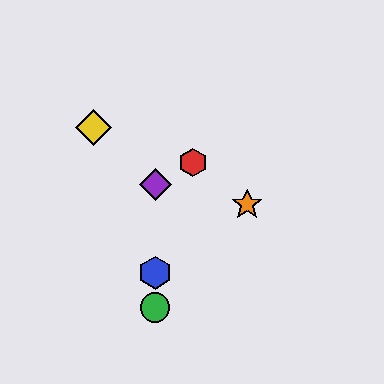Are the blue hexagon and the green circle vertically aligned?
Yes, both are at x≈155.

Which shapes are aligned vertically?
The blue hexagon, the green circle, the purple diamond are aligned vertically.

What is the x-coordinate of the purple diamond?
The purple diamond is at x≈155.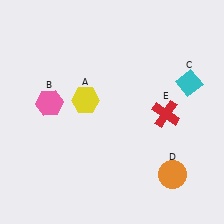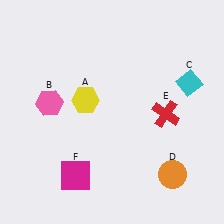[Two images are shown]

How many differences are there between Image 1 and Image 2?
There is 1 difference between the two images.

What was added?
A magenta square (F) was added in Image 2.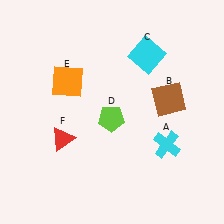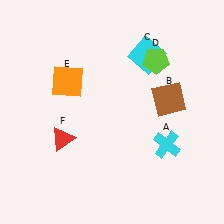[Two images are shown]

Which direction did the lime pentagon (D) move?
The lime pentagon (D) moved up.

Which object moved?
The lime pentagon (D) moved up.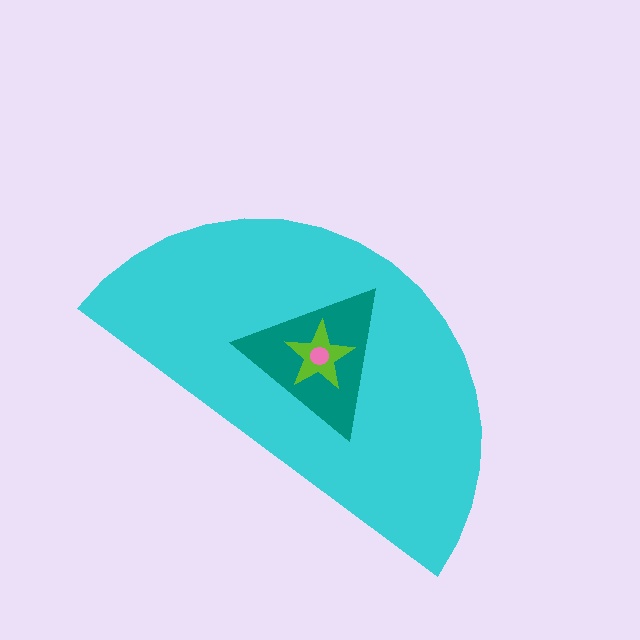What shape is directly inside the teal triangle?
The lime star.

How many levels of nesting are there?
4.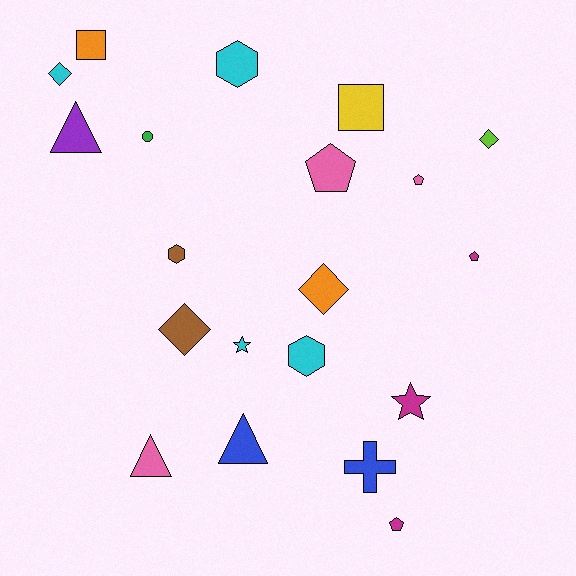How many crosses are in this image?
There is 1 cross.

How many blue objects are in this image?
There are 2 blue objects.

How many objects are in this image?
There are 20 objects.